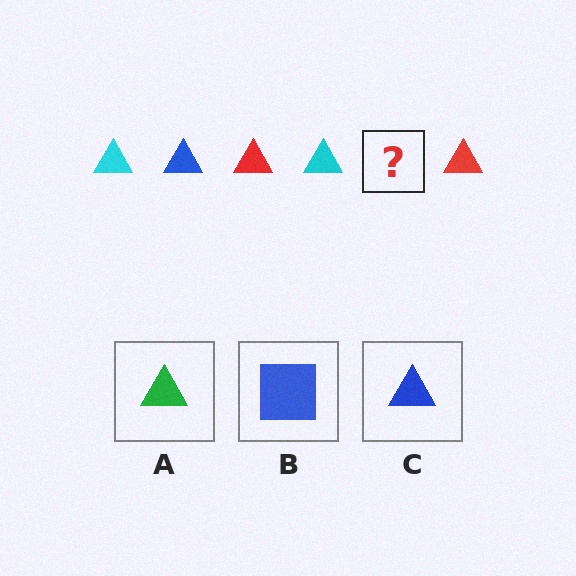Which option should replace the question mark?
Option C.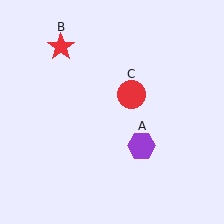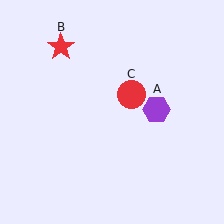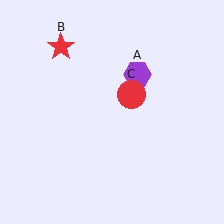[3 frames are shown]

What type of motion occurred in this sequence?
The purple hexagon (object A) rotated counterclockwise around the center of the scene.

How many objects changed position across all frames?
1 object changed position: purple hexagon (object A).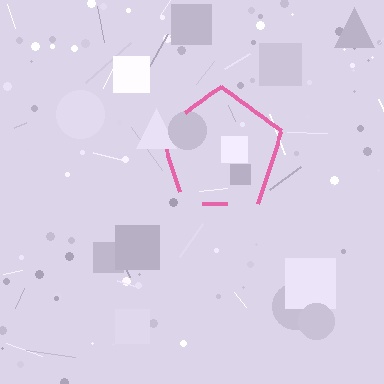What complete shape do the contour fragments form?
The contour fragments form a pentagon.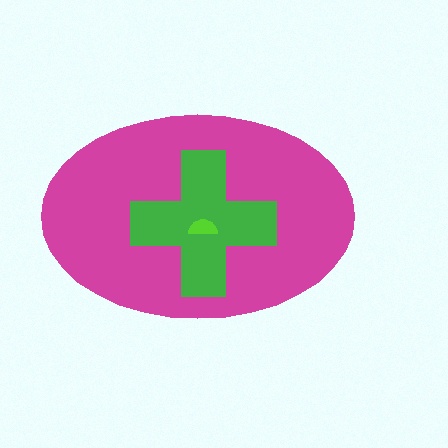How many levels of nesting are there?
3.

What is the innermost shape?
The lime semicircle.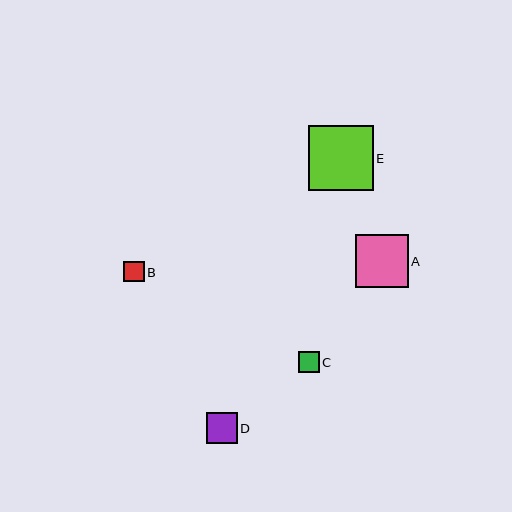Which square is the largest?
Square E is the largest with a size of approximately 65 pixels.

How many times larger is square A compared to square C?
Square A is approximately 2.5 times the size of square C.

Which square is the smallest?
Square B is the smallest with a size of approximately 20 pixels.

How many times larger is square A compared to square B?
Square A is approximately 2.6 times the size of square B.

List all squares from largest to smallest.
From largest to smallest: E, A, D, C, B.